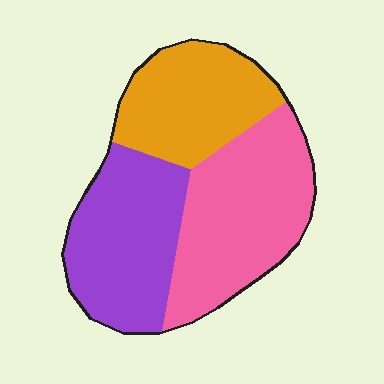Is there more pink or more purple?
Pink.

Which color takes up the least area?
Orange, at roughly 30%.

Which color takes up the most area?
Pink, at roughly 40%.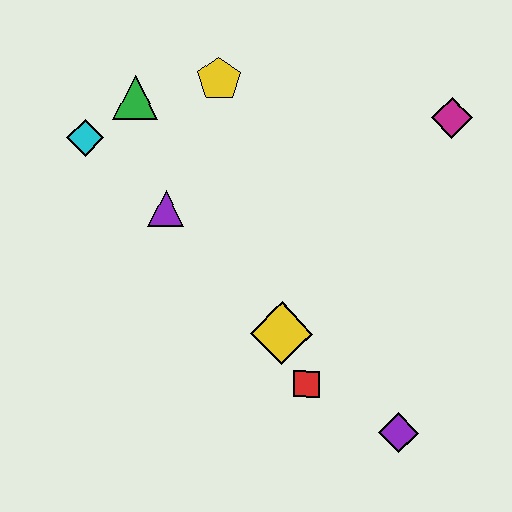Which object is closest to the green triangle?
The cyan diamond is closest to the green triangle.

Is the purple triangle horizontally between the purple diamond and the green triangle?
Yes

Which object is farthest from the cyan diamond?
The purple diamond is farthest from the cyan diamond.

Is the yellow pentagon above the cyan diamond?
Yes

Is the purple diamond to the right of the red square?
Yes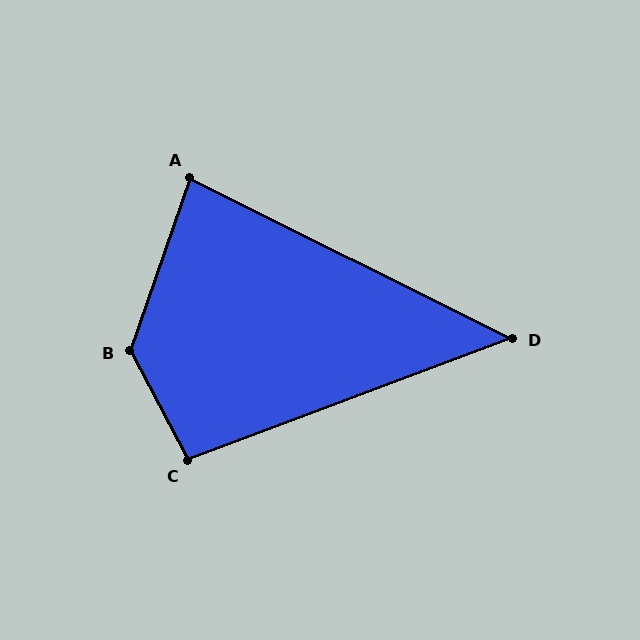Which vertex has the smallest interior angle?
D, at approximately 47 degrees.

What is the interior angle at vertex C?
Approximately 97 degrees (obtuse).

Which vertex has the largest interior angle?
B, at approximately 133 degrees.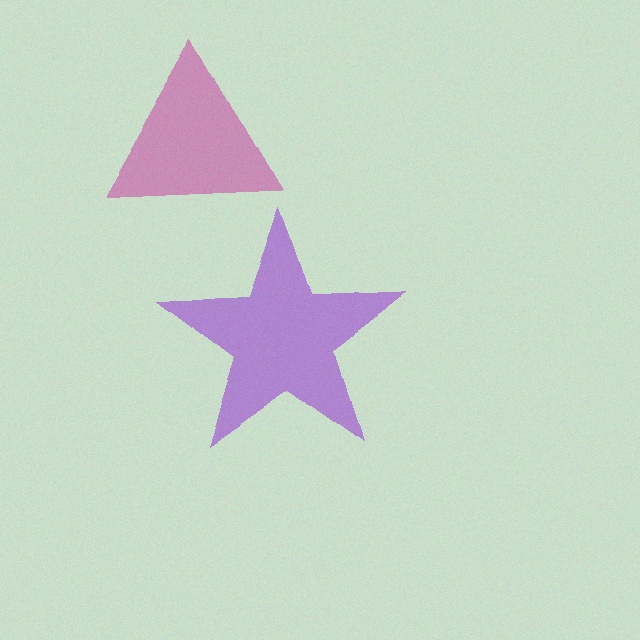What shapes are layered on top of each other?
The layered shapes are: a purple star, a magenta triangle.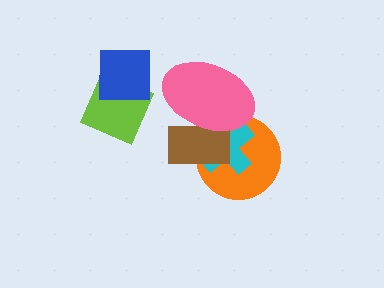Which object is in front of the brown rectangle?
The pink ellipse is in front of the brown rectangle.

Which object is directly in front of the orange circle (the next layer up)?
The cyan cross is directly in front of the orange circle.